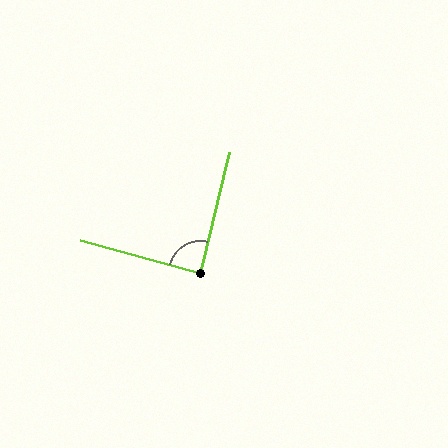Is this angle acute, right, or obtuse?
It is approximately a right angle.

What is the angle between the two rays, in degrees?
Approximately 88 degrees.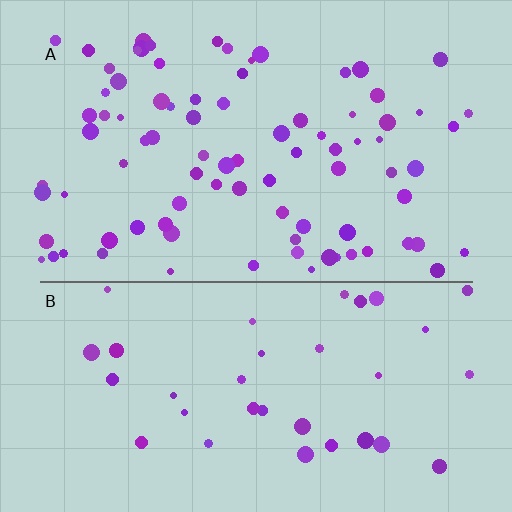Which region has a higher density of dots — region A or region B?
A (the top).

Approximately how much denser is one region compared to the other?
Approximately 2.4× — region A over region B.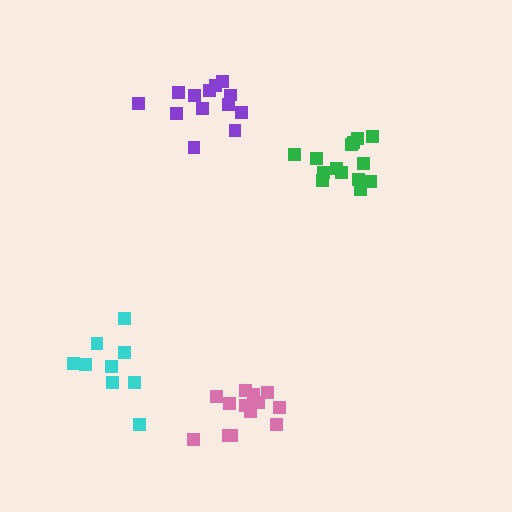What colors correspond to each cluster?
The clusters are colored: green, pink, purple, cyan.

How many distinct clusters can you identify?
There are 4 distinct clusters.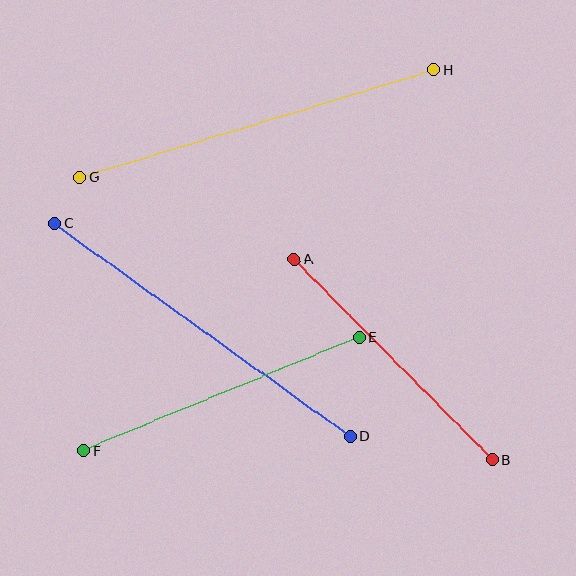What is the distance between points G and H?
The distance is approximately 370 pixels.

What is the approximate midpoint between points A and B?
The midpoint is at approximately (393, 360) pixels.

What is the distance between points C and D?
The distance is approximately 364 pixels.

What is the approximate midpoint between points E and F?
The midpoint is at approximately (221, 394) pixels.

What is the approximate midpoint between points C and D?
The midpoint is at approximately (202, 330) pixels.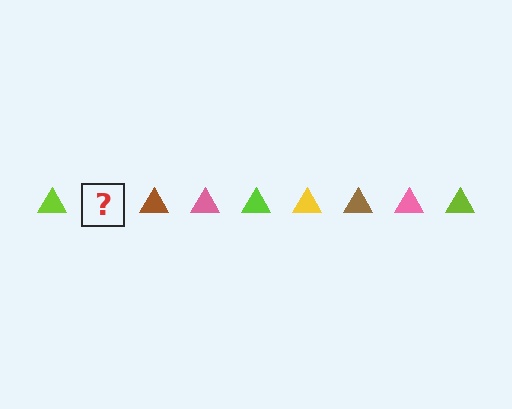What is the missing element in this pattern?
The missing element is a yellow triangle.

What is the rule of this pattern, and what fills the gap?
The rule is that the pattern cycles through lime, yellow, brown, pink triangles. The gap should be filled with a yellow triangle.